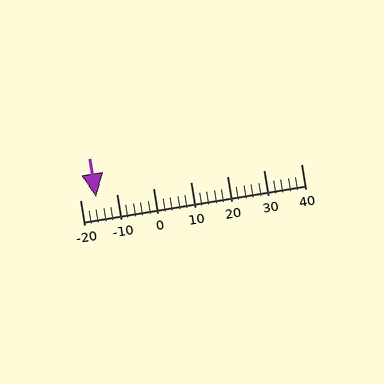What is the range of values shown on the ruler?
The ruler shows values from -20 to 40.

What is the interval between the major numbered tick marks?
The major tick marks are spaced 10 units apart.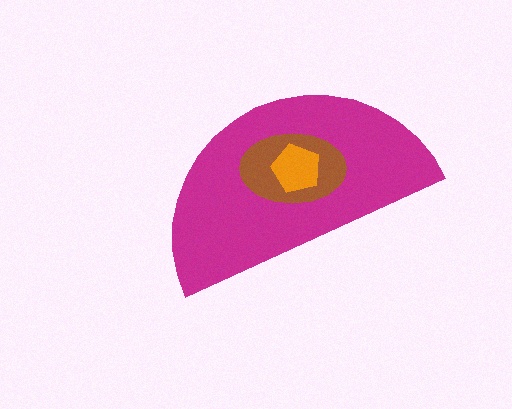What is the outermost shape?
The magenta semicircle.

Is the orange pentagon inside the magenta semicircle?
Yes.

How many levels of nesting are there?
3.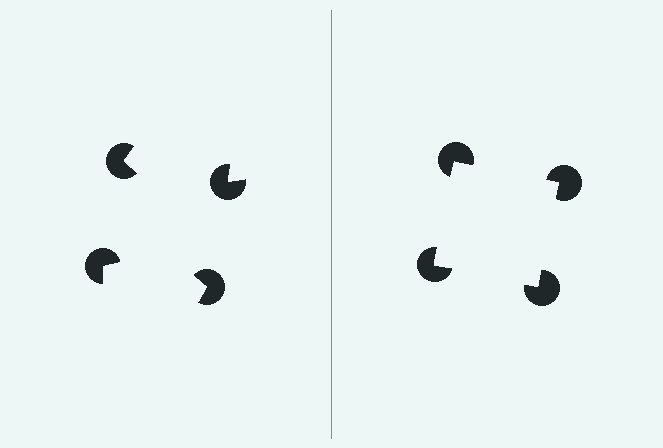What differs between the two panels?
The pac-man discs are positioned identically on both sides; only the wedge orientations differ. On the right they align to a square; on the left they are misaligned.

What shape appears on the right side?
An illusory square.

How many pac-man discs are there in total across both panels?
8 — 4 on each side.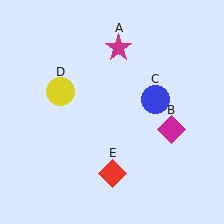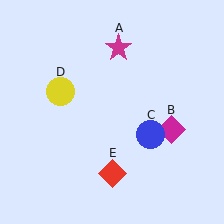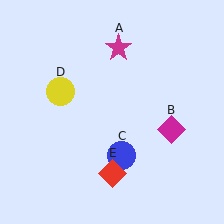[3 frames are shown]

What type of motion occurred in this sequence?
The blue circle (object C) rotated clockwise around the center of the scene.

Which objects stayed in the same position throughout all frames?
Magenta star (object A) and magenta diamond (object B) and yellow circle (object D) and red diamond (object E) remained stationary.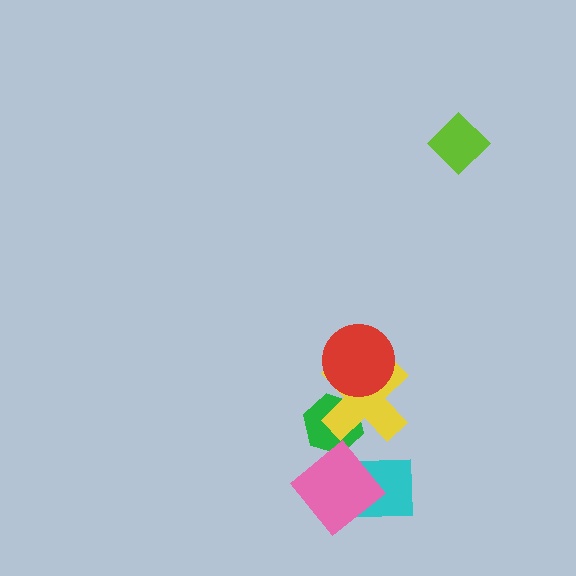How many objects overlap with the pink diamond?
2 objects overlap with the pink diamond.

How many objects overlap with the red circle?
1 object overlaps with the red circle.